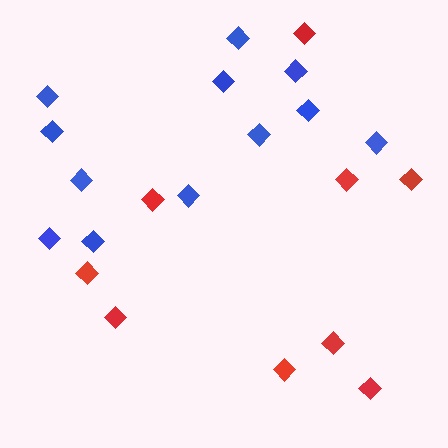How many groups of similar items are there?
There are 2 groups: one group of blue diamonds (12) and one group of red diamonds (9).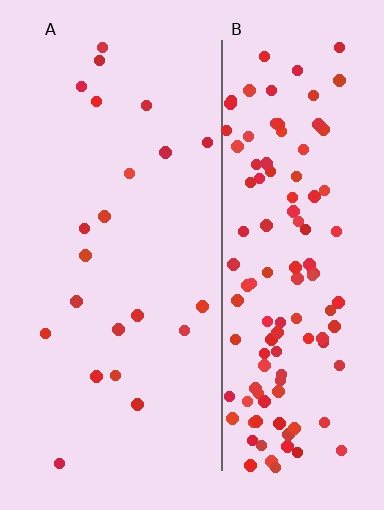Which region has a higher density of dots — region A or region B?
B (the right).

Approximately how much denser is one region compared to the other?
Approximately 5.8× — region B over region A.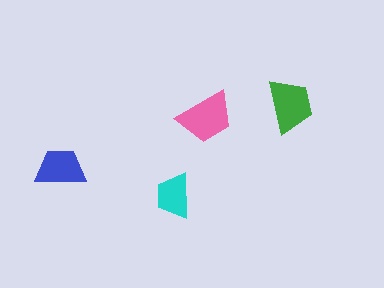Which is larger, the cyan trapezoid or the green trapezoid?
The green one.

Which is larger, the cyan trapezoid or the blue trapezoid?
The blue one.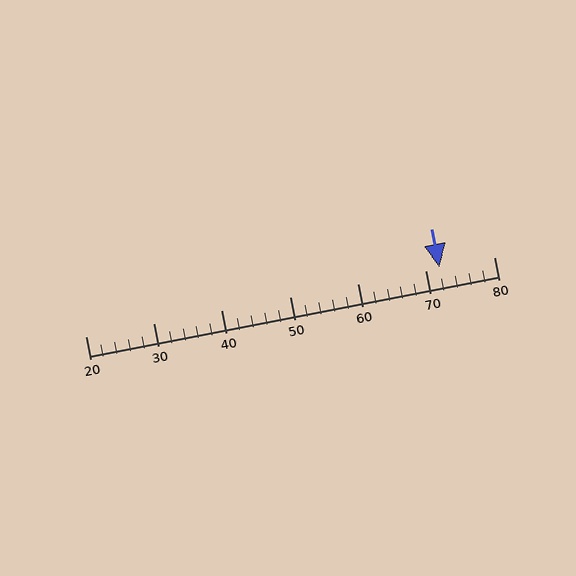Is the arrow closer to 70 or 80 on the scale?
The arrow is closer to 70.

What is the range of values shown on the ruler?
The ruler shows values from 20 to 80.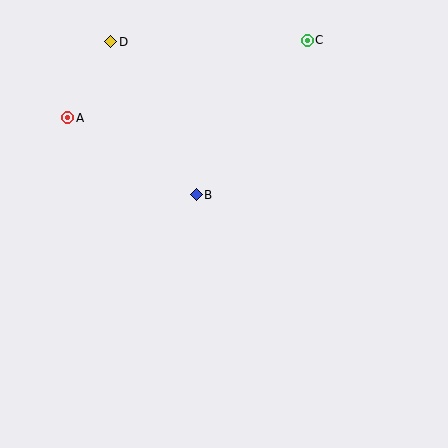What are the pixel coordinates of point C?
Point C is at (307, 40).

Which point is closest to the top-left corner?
Point D is closest to the top-left corner.